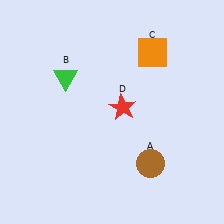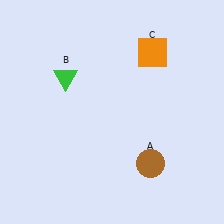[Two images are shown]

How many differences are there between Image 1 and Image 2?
There is 1 difference between the two images.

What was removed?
The red star (D) was removed in Image 2.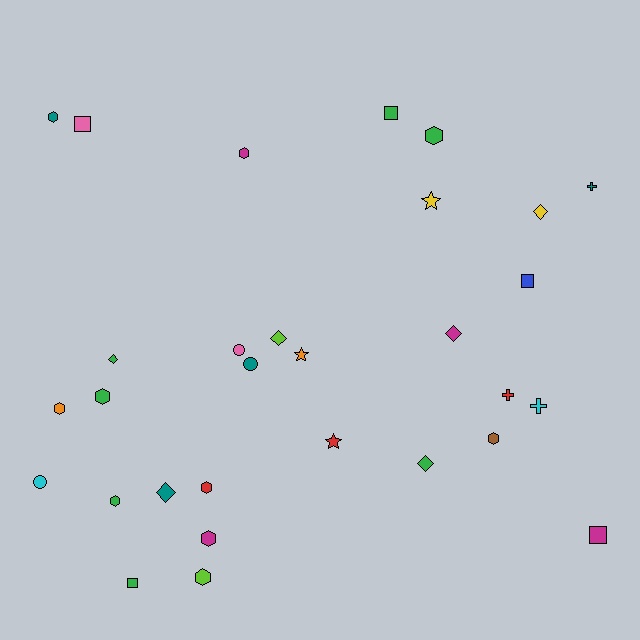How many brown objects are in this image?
There is 1 brown object.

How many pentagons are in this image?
There are no pentagons.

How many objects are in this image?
There are 30 objects.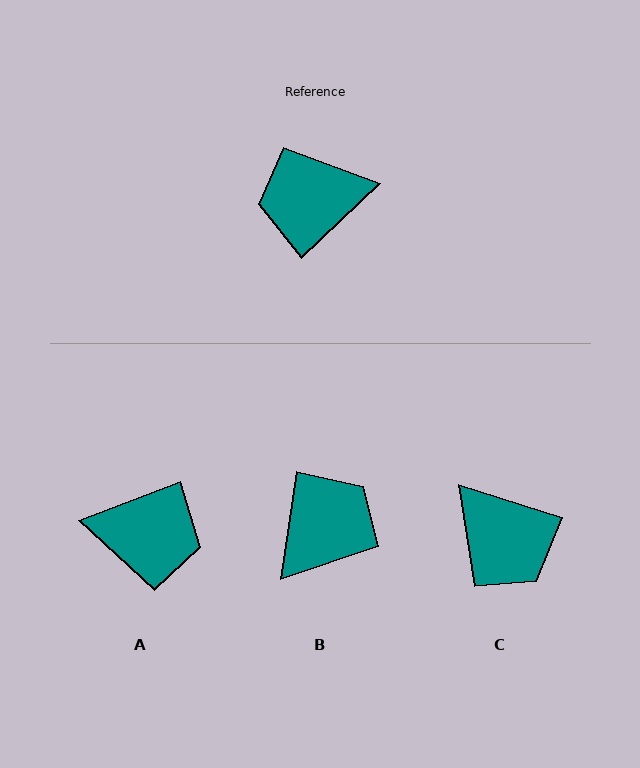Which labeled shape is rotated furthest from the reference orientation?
A, about 158 degrees away.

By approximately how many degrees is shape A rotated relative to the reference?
Approximately 158 degrees counter-clockwise.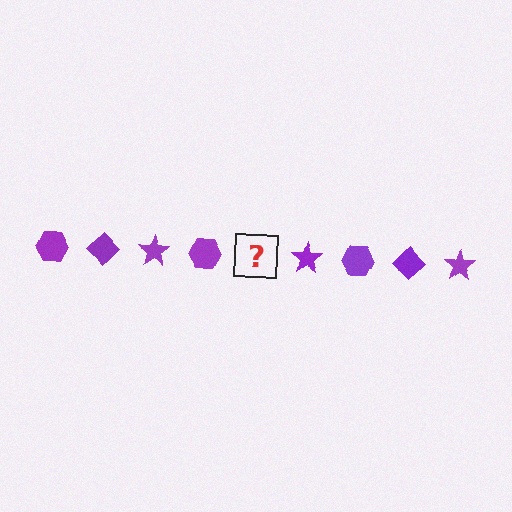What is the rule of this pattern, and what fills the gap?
The rule is that the pattern cycles through hexagon, diamond, star shapes in purple. The gap should be filled with a purple diamond.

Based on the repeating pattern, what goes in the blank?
The blank should be a purple diamond.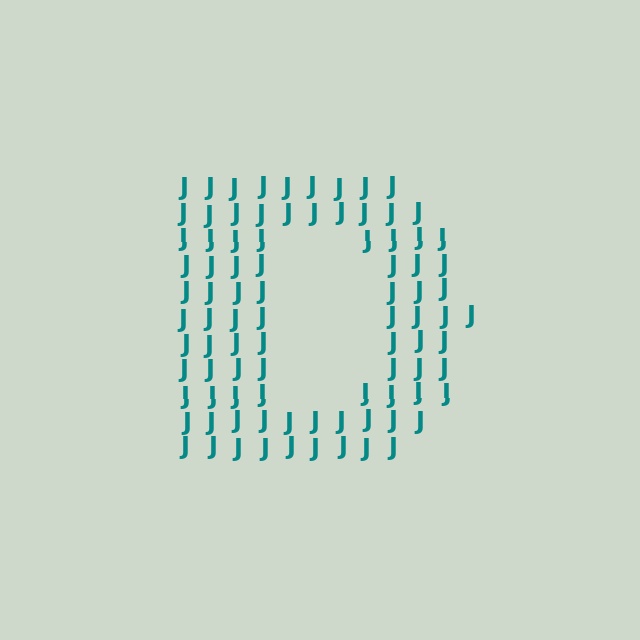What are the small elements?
The small elements are letter J's.